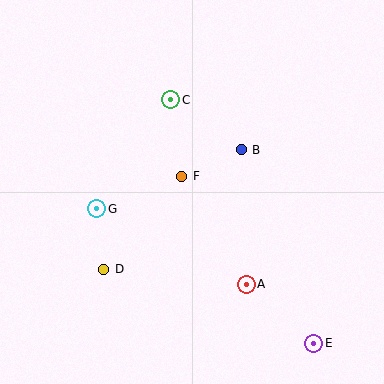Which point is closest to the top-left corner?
Point C is closest to the top-left corner.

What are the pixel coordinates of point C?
Point C is at (171, 100).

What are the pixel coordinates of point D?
Point D is at (104, 269).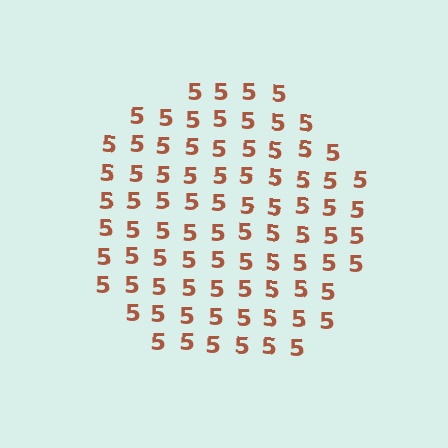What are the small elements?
The small elements are digit 5's.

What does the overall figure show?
The overall figure shows a circle.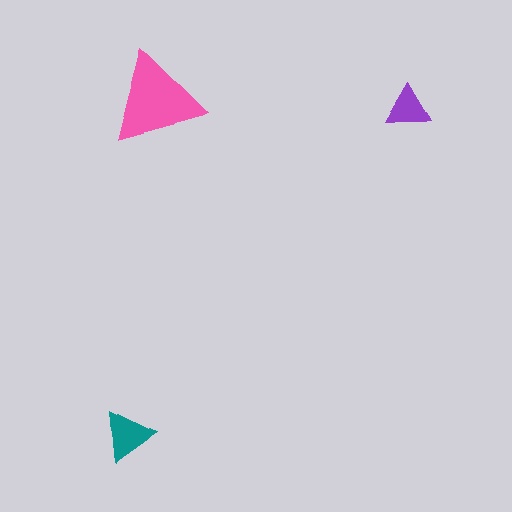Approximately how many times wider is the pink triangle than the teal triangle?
About 2 times wider.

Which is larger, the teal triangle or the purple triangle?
The teal one.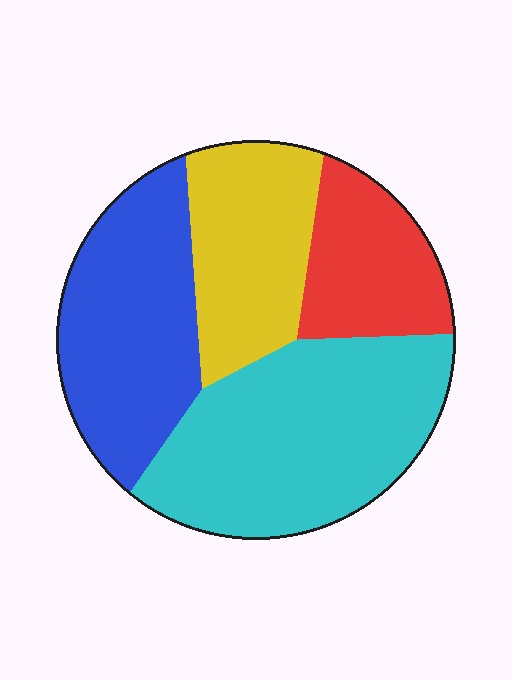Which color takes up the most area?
Cyan, at roughly 35%.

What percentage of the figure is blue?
Blue takes up between a sixth and a third of the figure.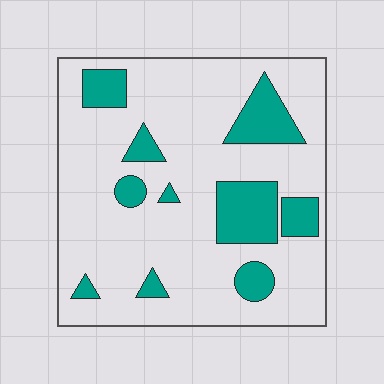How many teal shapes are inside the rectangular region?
10.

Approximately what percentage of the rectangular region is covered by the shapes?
Approximately 20%.